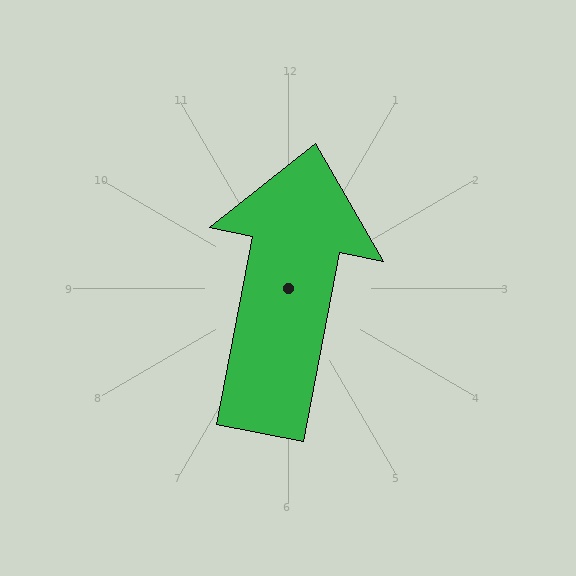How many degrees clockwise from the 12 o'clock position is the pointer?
Approximately 11 degrees.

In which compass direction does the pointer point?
North.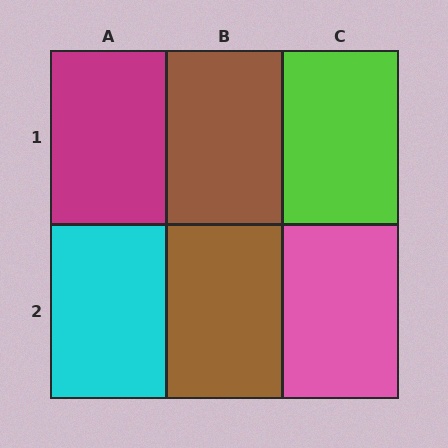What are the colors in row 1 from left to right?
Magenta, brown, lime.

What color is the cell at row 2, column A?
Cyan.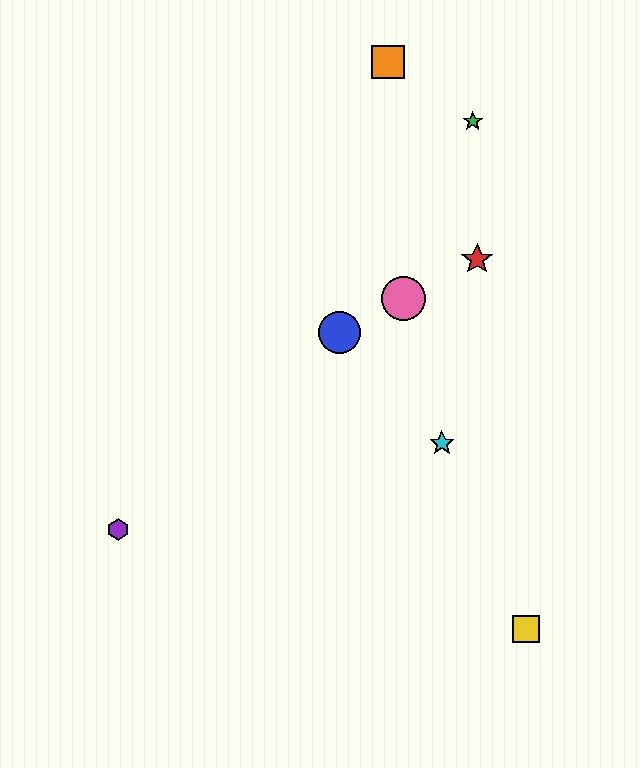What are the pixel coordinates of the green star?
The green star is at (473, 121).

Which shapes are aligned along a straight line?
The red star, the blue circle, the pink circle are aligned along a straight line.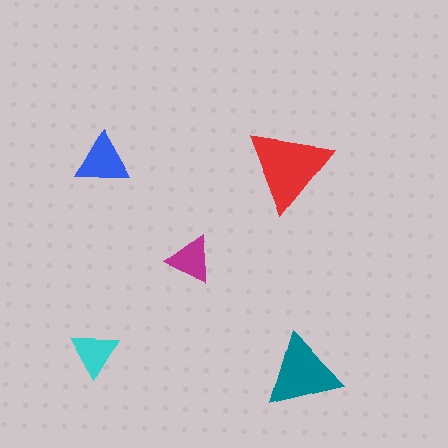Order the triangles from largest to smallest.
the red one, the teal one, the blue one, the cyan one, the magenta one.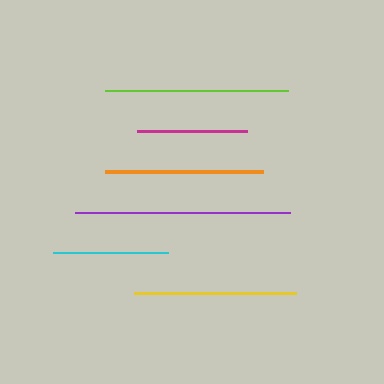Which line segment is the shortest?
The magenta line is the shortest at approximately 110 pixels.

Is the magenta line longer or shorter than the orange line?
The orange line is longer than the magenta line.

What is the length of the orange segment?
The orange segment is approximately 158 pixels long.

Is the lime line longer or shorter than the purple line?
The purple line is longer than the lime line.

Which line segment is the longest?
The purple line is the longest at approximately 215 pixels.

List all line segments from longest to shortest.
From longest to shortest: purple, lime, yellow, orange, cyan, magenta.